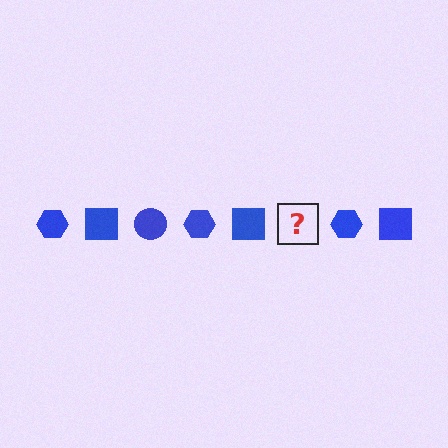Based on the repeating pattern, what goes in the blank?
The blank should be a blue circle.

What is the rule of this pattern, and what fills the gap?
The rule is that the pattern cycles through hexagon, square, circle shapes in blue. The gap should be filled with a blue circle.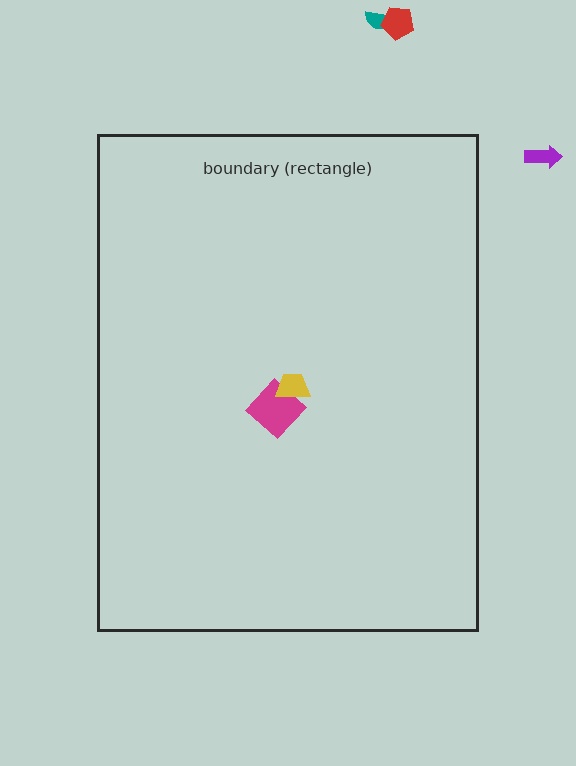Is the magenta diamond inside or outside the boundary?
Inside.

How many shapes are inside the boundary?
2 inside, 3 outside.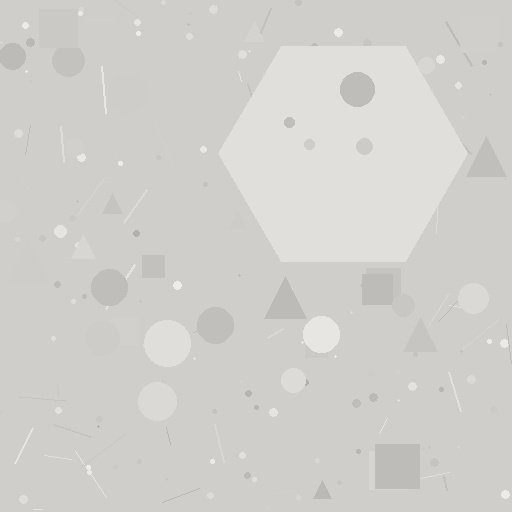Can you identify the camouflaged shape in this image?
The camouflaged shape is a hexagon.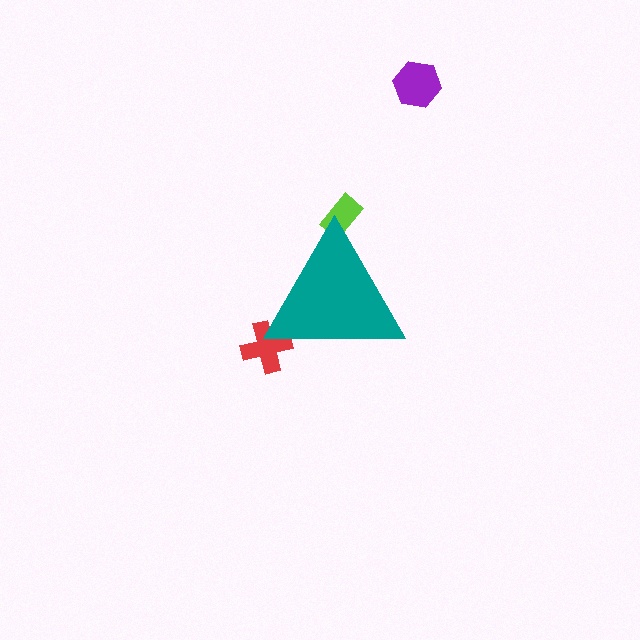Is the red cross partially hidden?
Yes, the red cross is partially hidden behind the teal triangle.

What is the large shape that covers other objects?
A teal triangle.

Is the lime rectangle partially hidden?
Yes, the lime rectangle is partially hidden behind the teal triangle.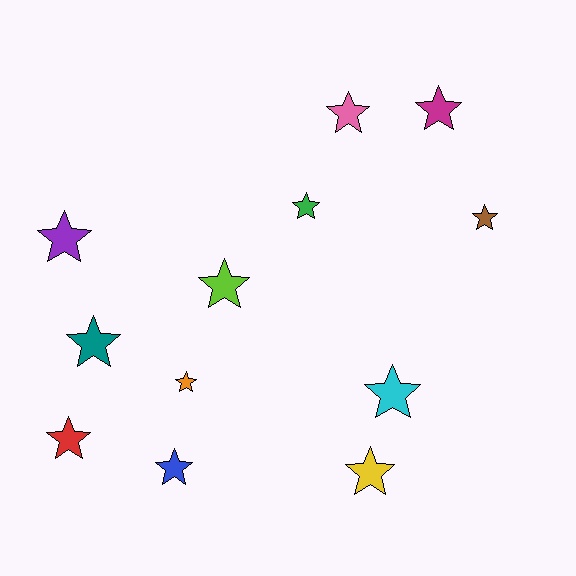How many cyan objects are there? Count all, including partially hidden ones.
There is 1 cyan object.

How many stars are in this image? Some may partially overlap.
There are 12 stars.